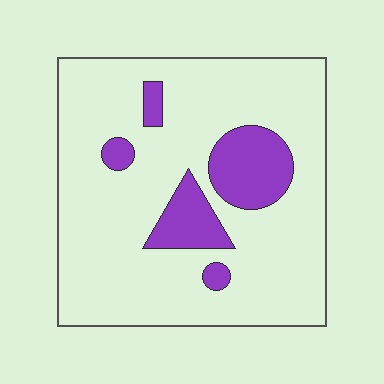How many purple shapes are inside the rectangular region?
5.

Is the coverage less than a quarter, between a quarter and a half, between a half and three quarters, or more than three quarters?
Less than a quarter.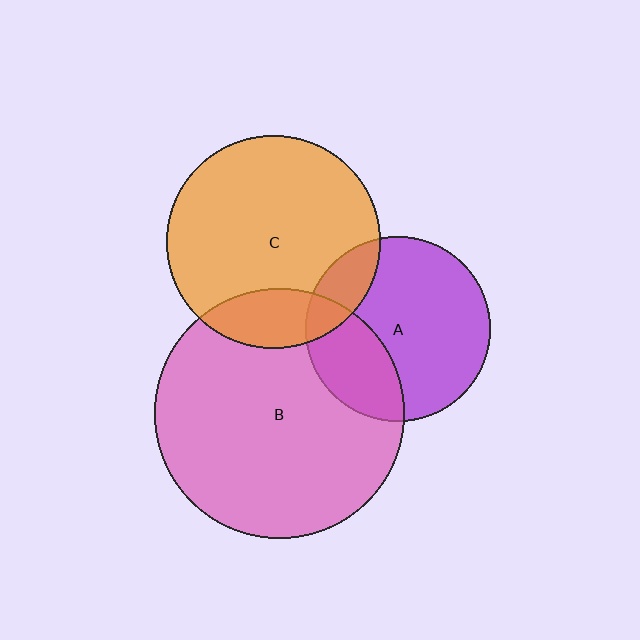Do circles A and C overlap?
Yes.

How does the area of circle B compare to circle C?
Approximately 1.4 times.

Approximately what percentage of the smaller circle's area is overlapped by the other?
Approximately 15%.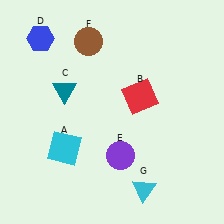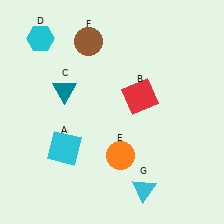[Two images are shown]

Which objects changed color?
D changed from blue to cyan. E changed from purple to orange.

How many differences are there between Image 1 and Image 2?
There are 2 differences between the two images.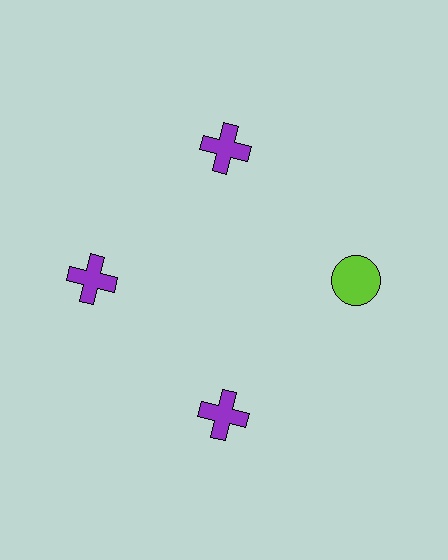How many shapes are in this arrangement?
There are 4 shapes arranged in a ring pattern.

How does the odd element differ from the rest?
It differs in both color (lime instead of purple) and shape (circle instead of cross).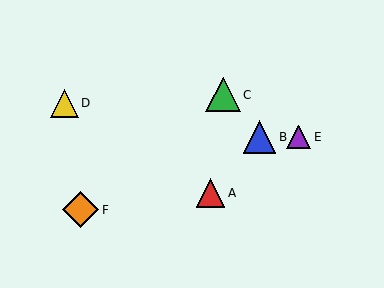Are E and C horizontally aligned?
No, E is at y≈137 and C is at y≈95.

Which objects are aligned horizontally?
Objects B, E are aligned horizontally.